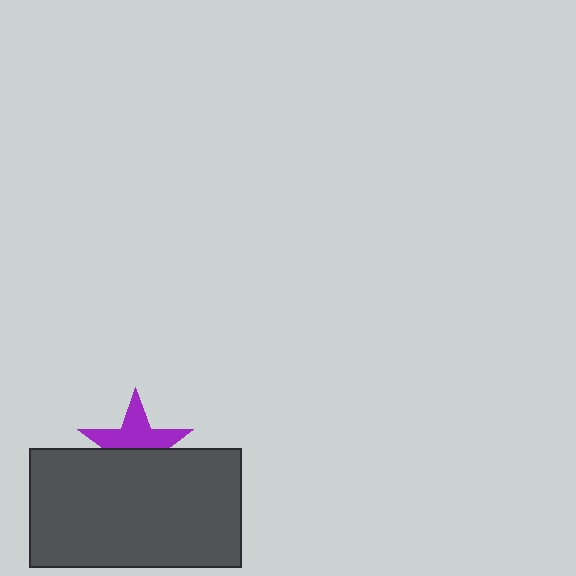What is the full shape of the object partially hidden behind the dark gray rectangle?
The partially hidden object is a purple star.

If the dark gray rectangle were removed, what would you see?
You would see the complete purple star.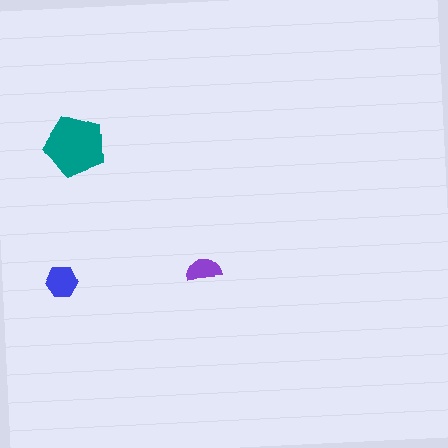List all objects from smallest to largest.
The purple semicircle, the blue hexagon, the teal pentagon.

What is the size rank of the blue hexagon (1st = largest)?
2nd.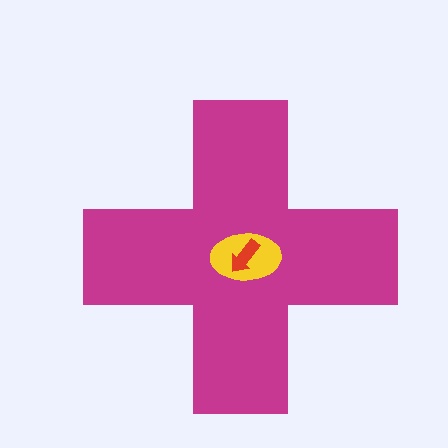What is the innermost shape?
The red arrow.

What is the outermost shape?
The magenta cross.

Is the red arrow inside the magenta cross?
Yes.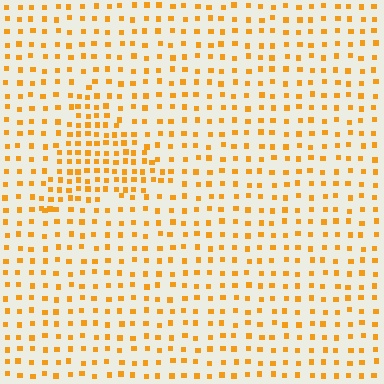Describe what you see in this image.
The image contains small orange elements arranged at two different densities. A triangle-shaped region is visible where the elements are more densely packed than the surrounding area.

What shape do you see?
I see a triangle.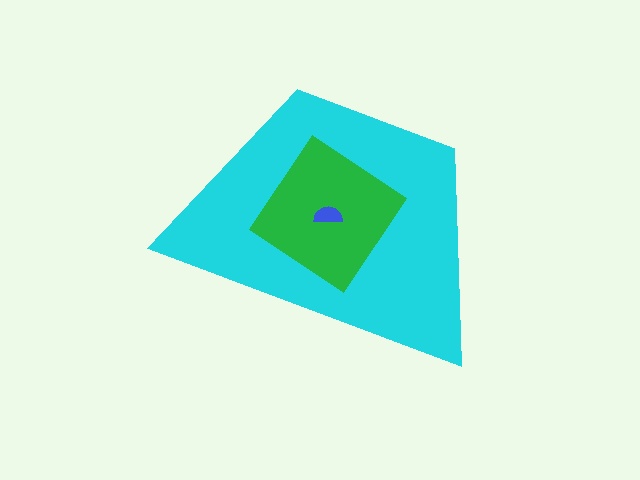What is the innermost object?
The blue semicircle.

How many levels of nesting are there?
3.